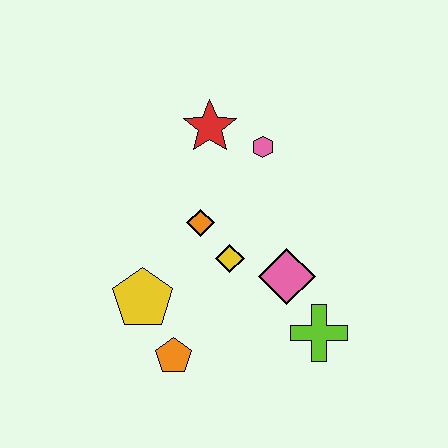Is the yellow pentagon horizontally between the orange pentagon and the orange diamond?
No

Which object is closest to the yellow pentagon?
The orange pentagon is closest to the yellow pentagon.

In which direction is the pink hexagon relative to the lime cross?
The pink hexagon is above the lime cross.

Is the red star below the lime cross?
No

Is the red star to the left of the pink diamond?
Yes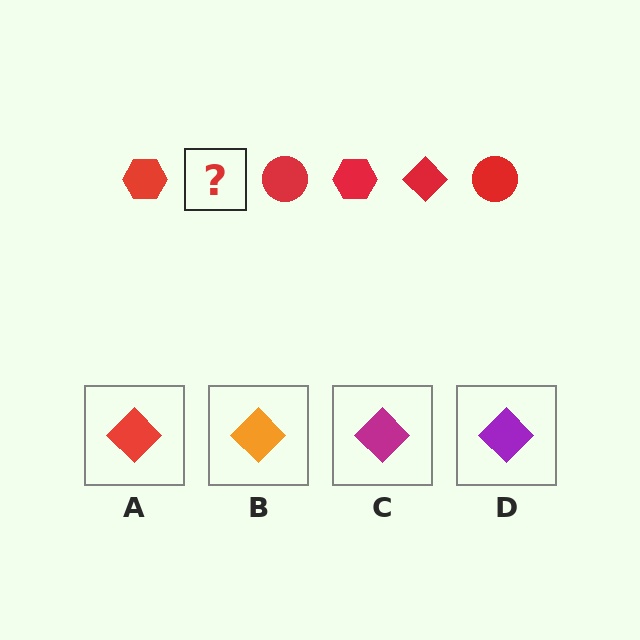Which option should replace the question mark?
Option A.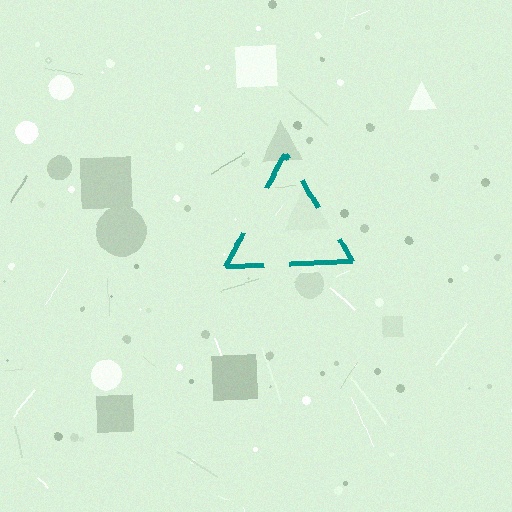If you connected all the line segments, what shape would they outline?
They would outline a triangle.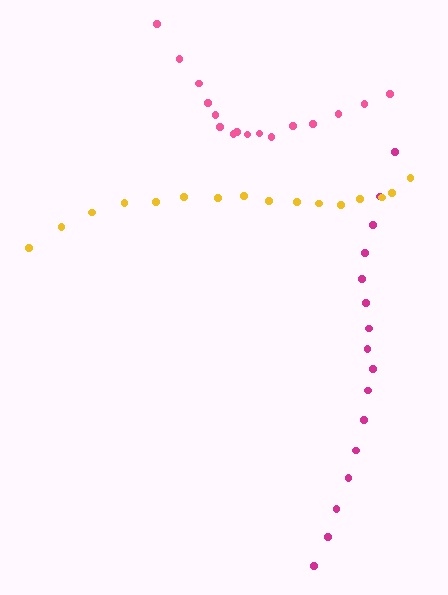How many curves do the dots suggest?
There are 3 distinct paths.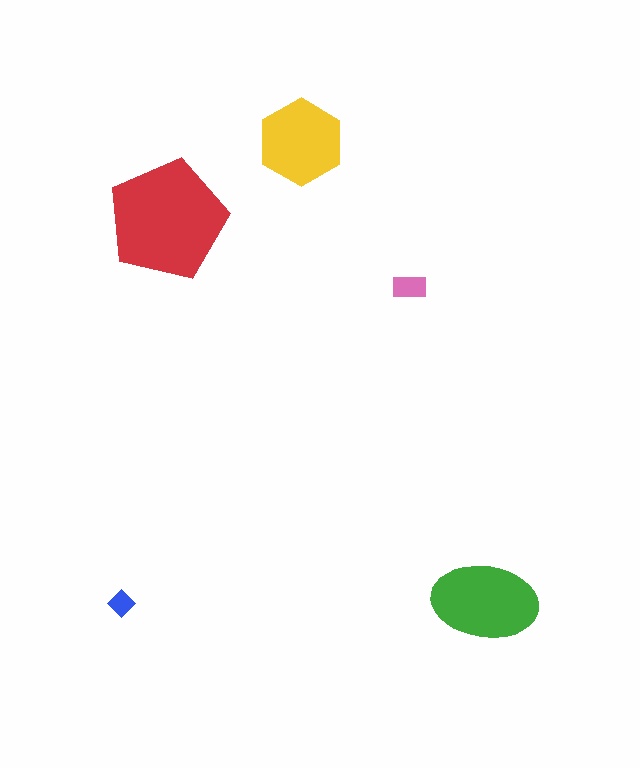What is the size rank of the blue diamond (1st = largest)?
5th.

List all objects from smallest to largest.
The blue diamond, the pink rectangle, the yellow hexagon, the green ellipse, the red pentagon.